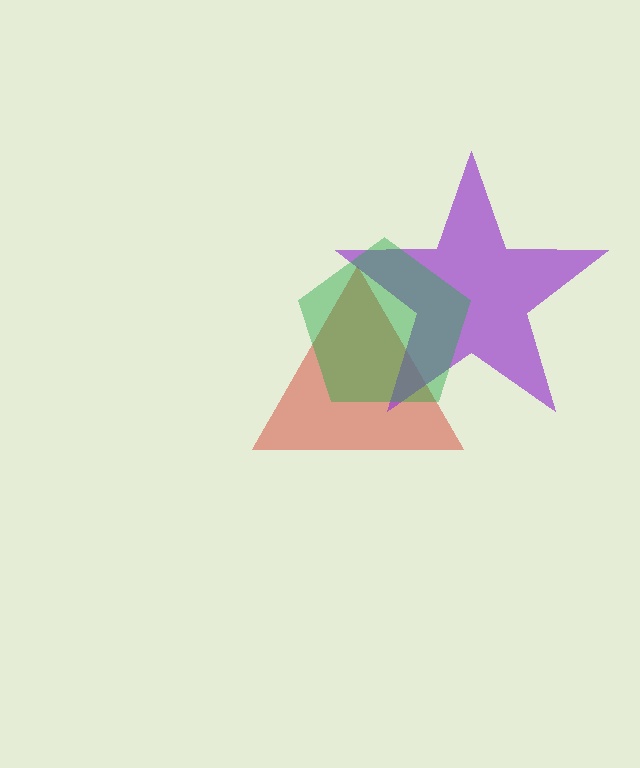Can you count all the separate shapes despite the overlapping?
Yes, there are 3 separate shapes.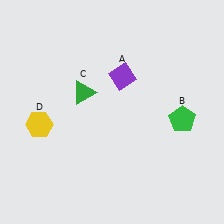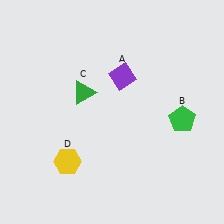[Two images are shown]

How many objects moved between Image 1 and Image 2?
1 object moved between the two images.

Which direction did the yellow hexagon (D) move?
The yellow hexagon (D) moved down.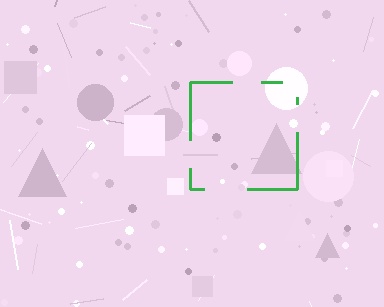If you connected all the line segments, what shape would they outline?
They would outline a square.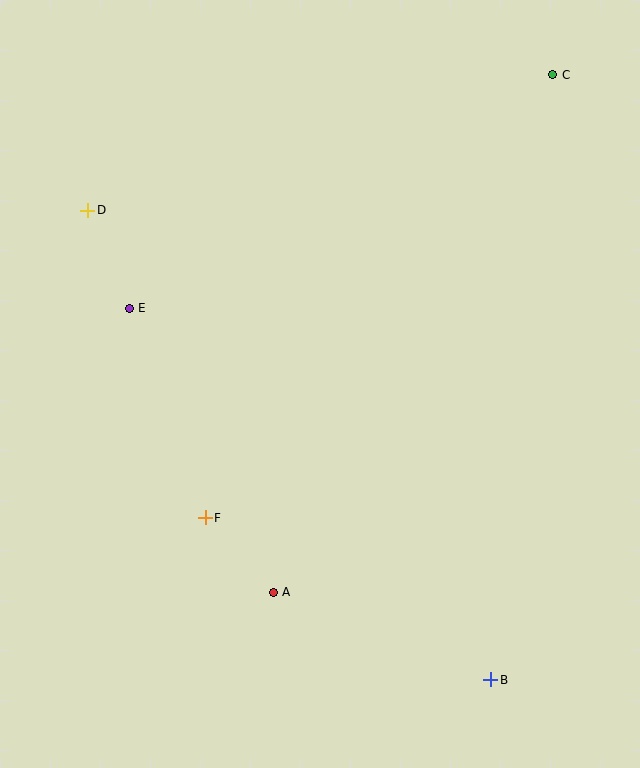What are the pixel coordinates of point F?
Point F is at (205, 518).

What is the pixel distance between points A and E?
The distance between A and E is 319 pixels.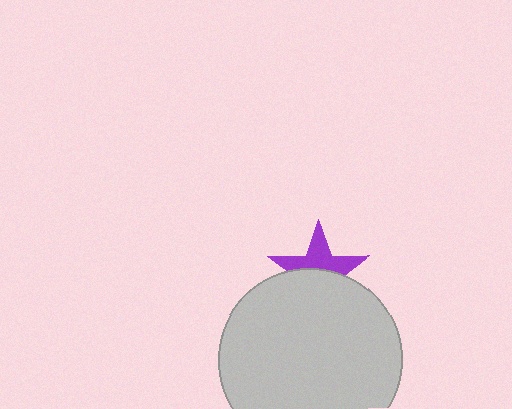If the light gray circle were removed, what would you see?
You would see the complete purple star.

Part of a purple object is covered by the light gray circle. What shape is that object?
It is a star.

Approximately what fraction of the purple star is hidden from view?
Roughly 51% of the purple star is hidden behind the light gray circle.